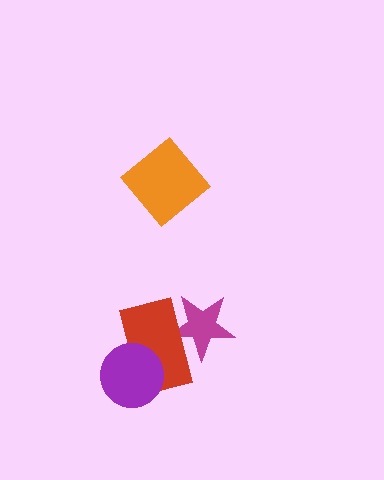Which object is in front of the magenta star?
The red rectangle is in front of the magenta star.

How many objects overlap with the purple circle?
1 object overlaps with the purple circle.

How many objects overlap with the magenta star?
1 object overlaps with the magenta star.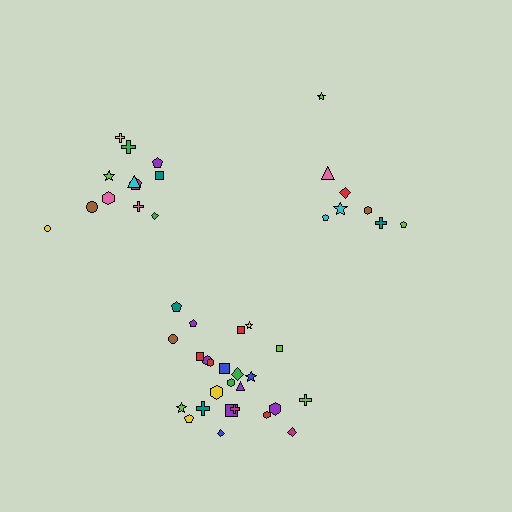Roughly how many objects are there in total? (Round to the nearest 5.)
Roughly 45 objects in total.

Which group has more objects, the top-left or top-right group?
The top-left group.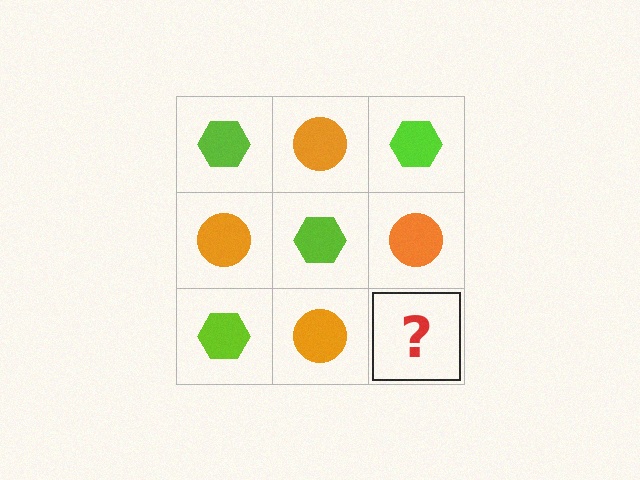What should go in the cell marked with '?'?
The missing cell should contain a lime hexagon.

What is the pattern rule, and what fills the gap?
The rule is that it alternates lime hexagon and orange circle in a checkerboard pattern. The gap should be filled with a lime hexagon.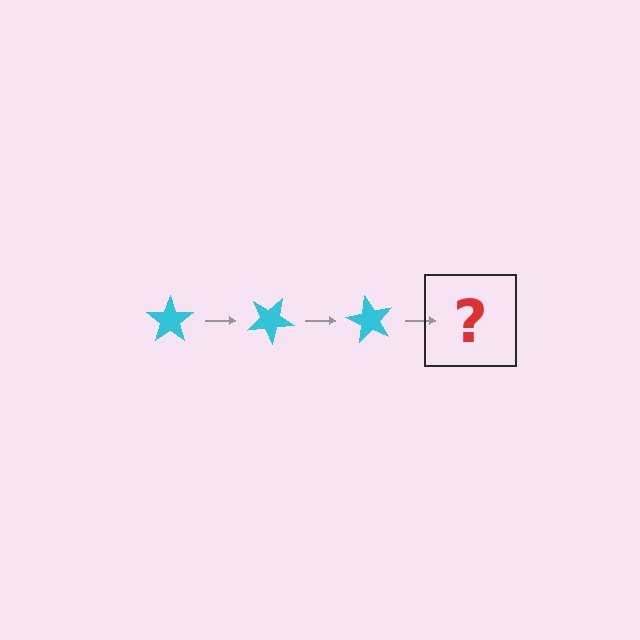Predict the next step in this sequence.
The next step is a cyan star rotated 90 degrees.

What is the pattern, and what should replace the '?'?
The pattern is that the star rotates 30 degrees each step. The '?' should be a cyan star rotated 90 degrees.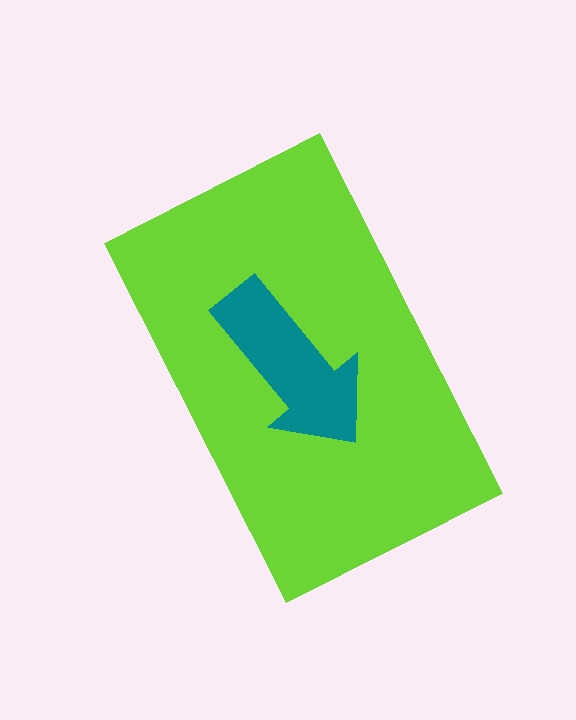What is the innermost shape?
The teal arrow.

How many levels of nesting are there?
2.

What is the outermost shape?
The lime rectangle.